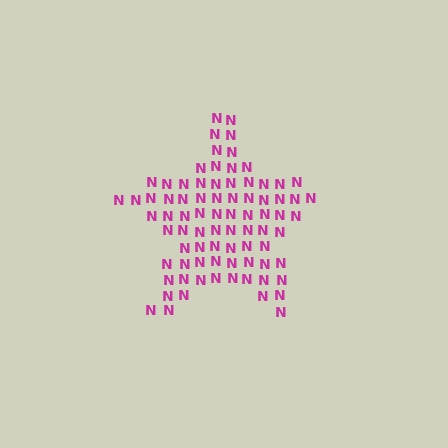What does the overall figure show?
The overall figure shows a star.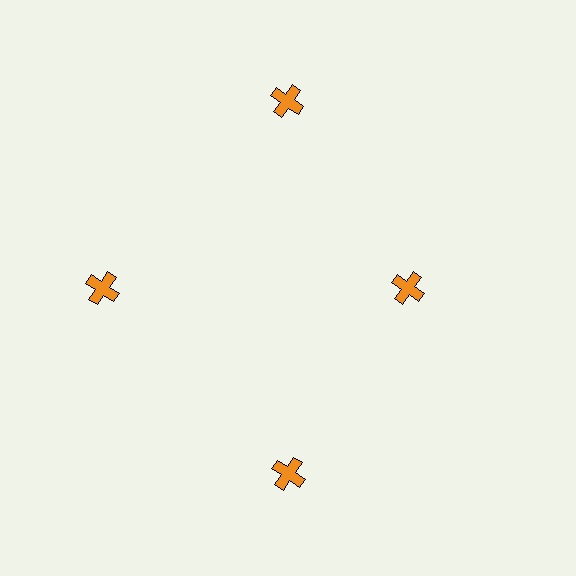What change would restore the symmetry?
The symmetry would be restored by moving it outward, back onto the ring so that all 4 crosses sit at equal angles and equal distance from the center.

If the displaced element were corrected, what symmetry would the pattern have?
It would have 4-fold rotational symmetry — the pattern would map onto itself every 90 degrees.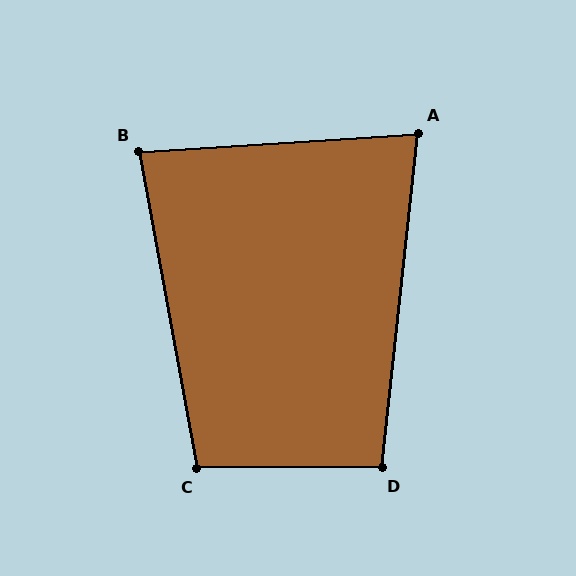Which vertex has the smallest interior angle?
A, at approximately 80 degrees.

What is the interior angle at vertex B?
Approximately 83 degrees (acute).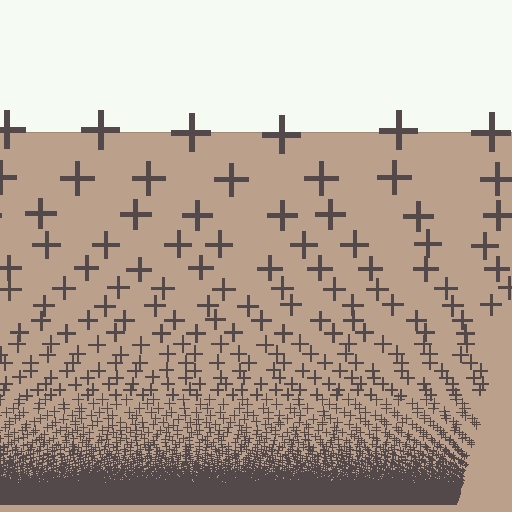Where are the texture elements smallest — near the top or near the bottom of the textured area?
Near the bottom.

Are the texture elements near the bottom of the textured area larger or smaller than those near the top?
Smaller. The gradient is inverted — elements near the bottom are smaller and denser.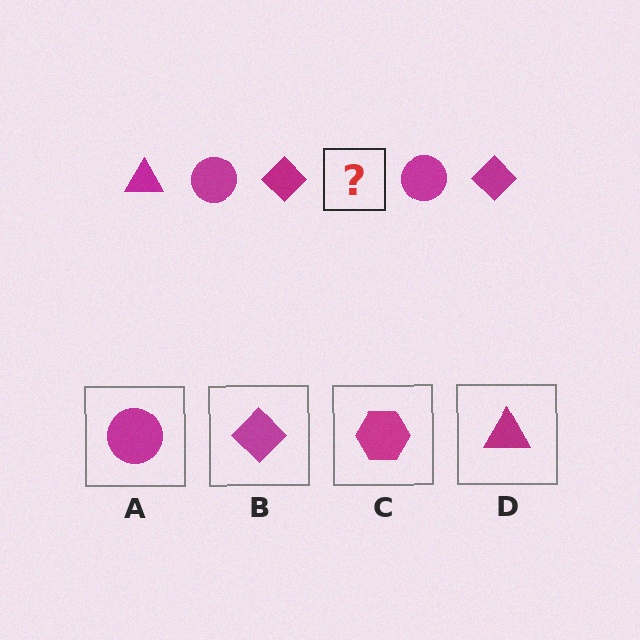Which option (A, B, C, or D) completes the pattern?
D.